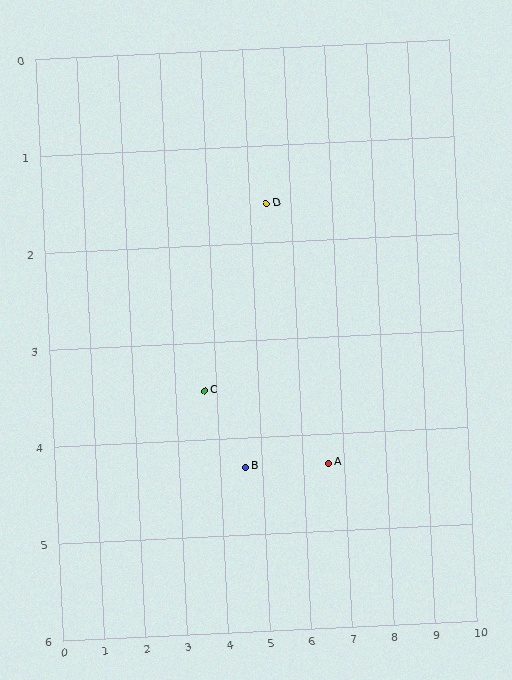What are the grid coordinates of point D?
Point D is at approximately (5.4, 1.6).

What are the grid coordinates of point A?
Point A is at approximately (6.6, 4.3).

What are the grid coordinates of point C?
Point C is at approximately (3.7, 3.5).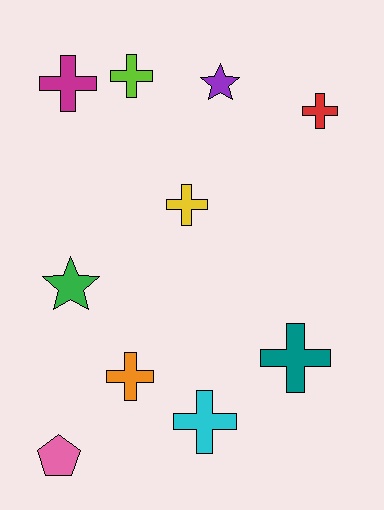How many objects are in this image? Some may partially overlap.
There are 10 objects.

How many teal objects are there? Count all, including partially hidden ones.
There is 1 teal object.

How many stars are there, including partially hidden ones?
There are 2 stars.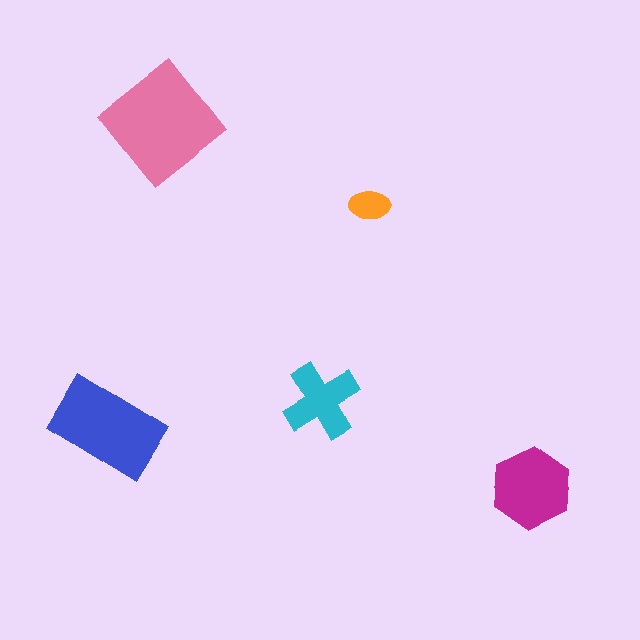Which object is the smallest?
The orange ellipse.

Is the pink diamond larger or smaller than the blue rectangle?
Larger.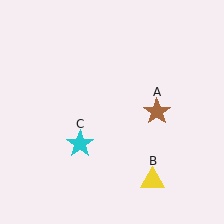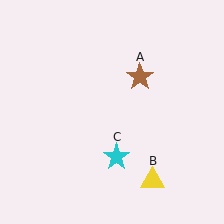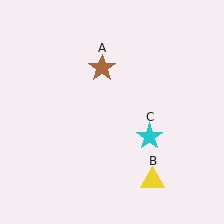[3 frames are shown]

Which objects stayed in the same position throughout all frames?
Yellow triangle (object B) remained stationary.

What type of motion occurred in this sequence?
The brown star (object A), cyan star (object C) rotated counterclockwise around the center of the scene.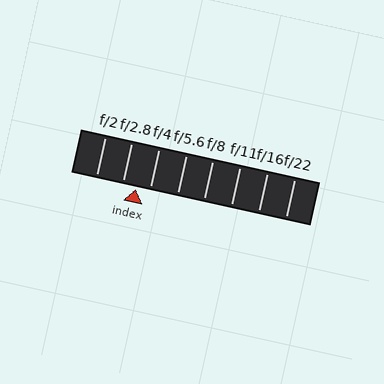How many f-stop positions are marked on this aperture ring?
There are 8 f-stop positions marked.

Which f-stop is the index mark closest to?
The index mark is closest to f/2.8.